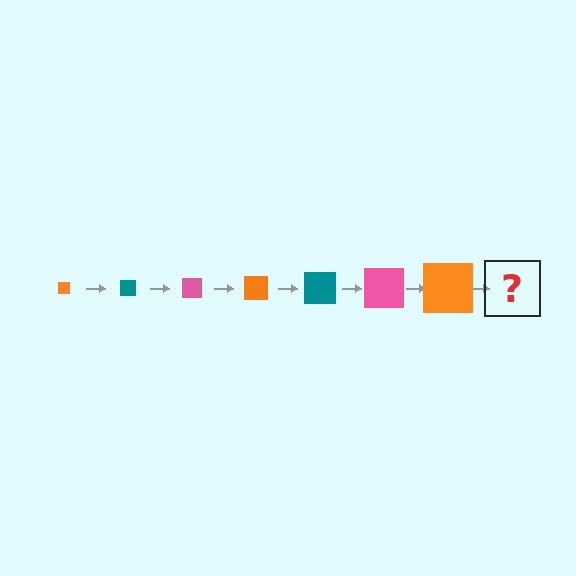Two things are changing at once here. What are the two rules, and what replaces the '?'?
The two rules are that the square grows larger each step and the color cycles through orange, teal, and pink. The '?' should be a teal square, larger than the previous one.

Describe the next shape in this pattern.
It should be a teal square, larger than the previous one.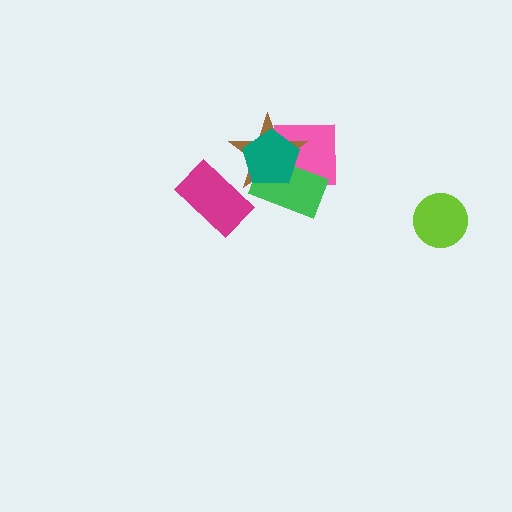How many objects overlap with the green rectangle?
3 objects overlap with the green rectangle.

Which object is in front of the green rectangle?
The teal pentagon is in front of the green rectangle.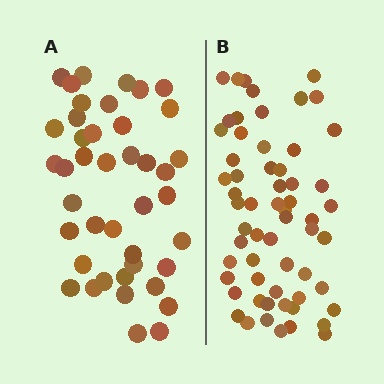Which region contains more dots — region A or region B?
Region B (the right region) has more dots.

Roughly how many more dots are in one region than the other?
Region B has approximately 20 more dots than region A.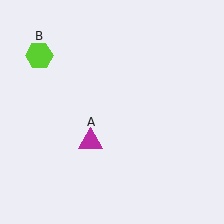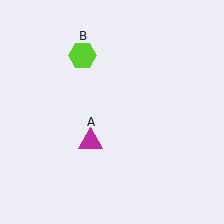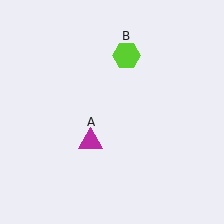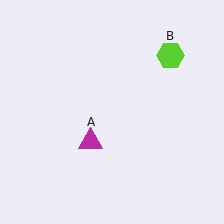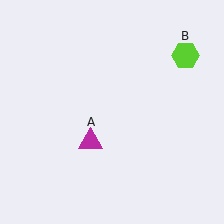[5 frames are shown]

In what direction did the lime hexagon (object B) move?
The lime hexagon (object B) moved right.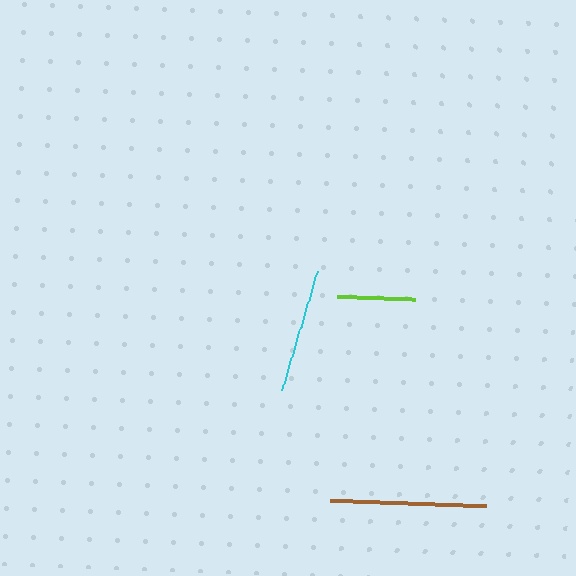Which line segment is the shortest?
The lime line is the shortest at approximately 78 pixels.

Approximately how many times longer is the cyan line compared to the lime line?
The cyan line is approximately 1.6 times the length of the lime line.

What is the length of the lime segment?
The lime segment is approximately 78 pixels long.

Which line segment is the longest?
The brown line is the longest at approximately 155 pixels.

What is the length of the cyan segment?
The cyan segment is approximately 124 pixels long.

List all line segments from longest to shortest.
From longest to shortest: brown, cyan, lime.